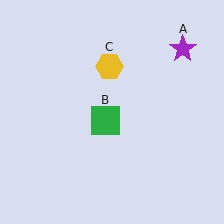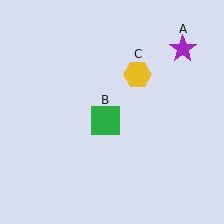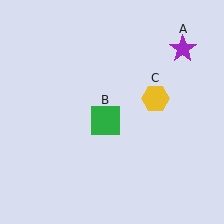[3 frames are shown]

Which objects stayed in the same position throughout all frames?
Purple star (object A) and green square (object B) remained stationary.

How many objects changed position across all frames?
1 object changed position: yellow hexagon (object C).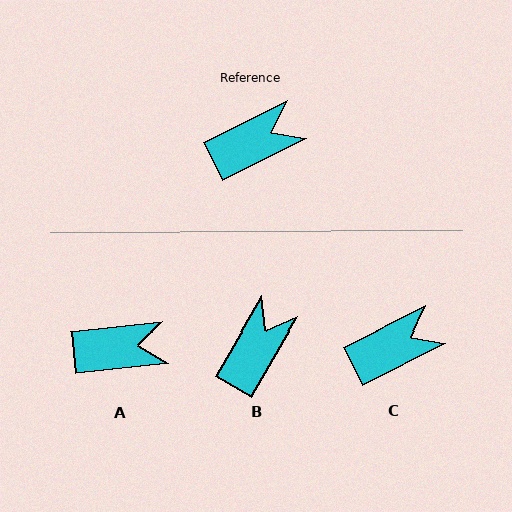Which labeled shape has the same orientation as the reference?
C.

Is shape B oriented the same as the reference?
No, it is off by about 33 degrees.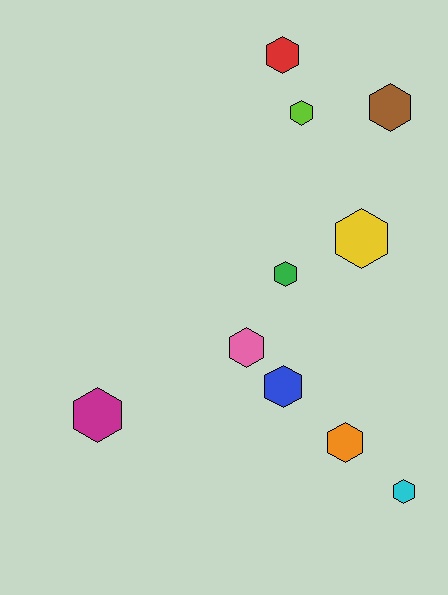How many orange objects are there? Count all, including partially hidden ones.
There is 1 orange object.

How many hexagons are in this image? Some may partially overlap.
There are 10 hexagons.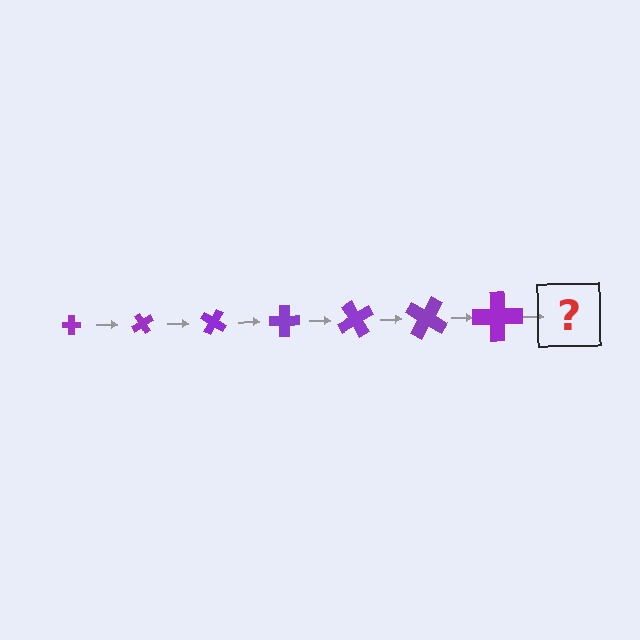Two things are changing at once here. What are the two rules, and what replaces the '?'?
The two rules are that the cross grows larger each step and it rotates 60 degrees each step. The '?' should be a cross, larger than the previous one and rotated 420 degrees from the start.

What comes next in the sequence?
The next element should be a cross, larger than the previous one and rotated 420 degrees from the start.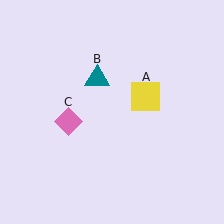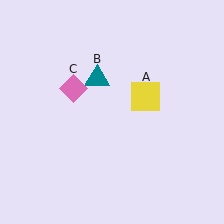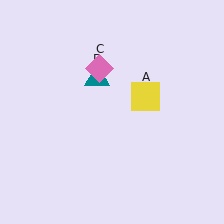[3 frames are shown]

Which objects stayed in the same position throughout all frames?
Yellow square (object A) and teal triangle (object B) remained stationary.